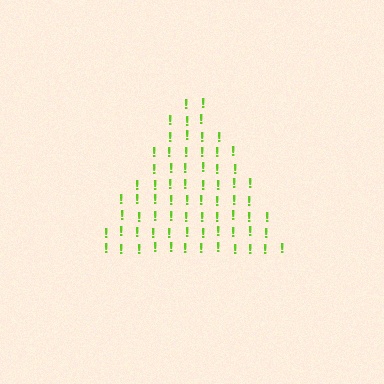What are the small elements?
The small elements are exclamation marks.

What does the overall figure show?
The overall figure shows a triangle.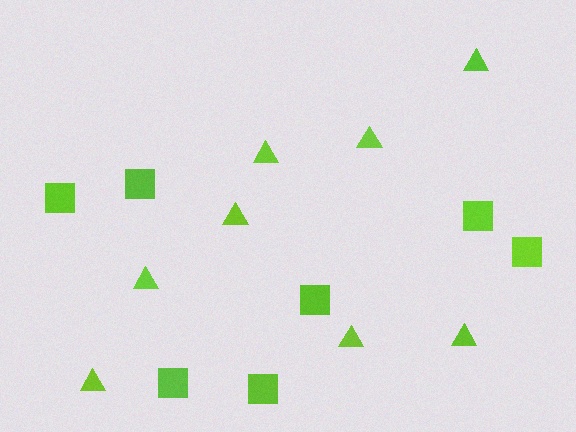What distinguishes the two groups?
There are 2 groups: one group of squares (7) and one group of triangles (8).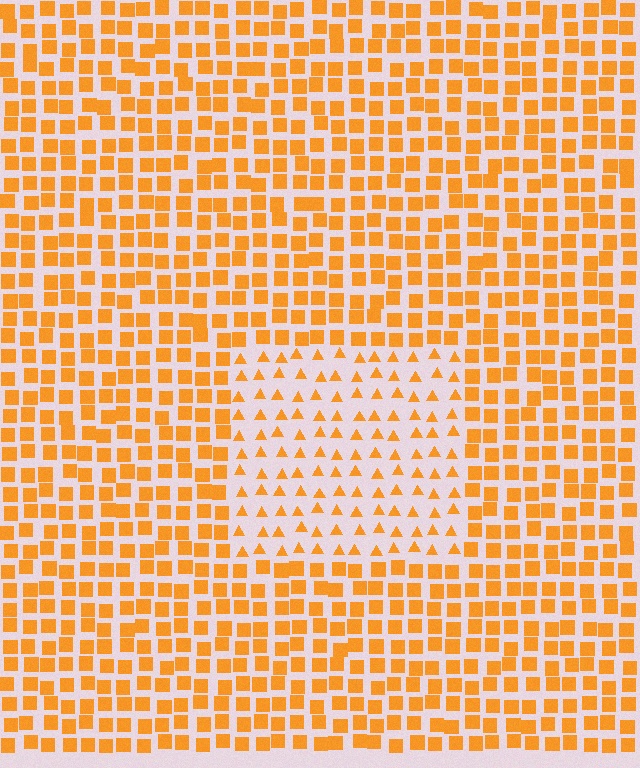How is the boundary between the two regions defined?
The boundary is defined by a change in element shape: triangles inside vs. squares outside. All elements share the same color and spacing.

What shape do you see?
I see a rectangle.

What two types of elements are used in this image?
The image uses triangles inside the rectangle region and squares outside it.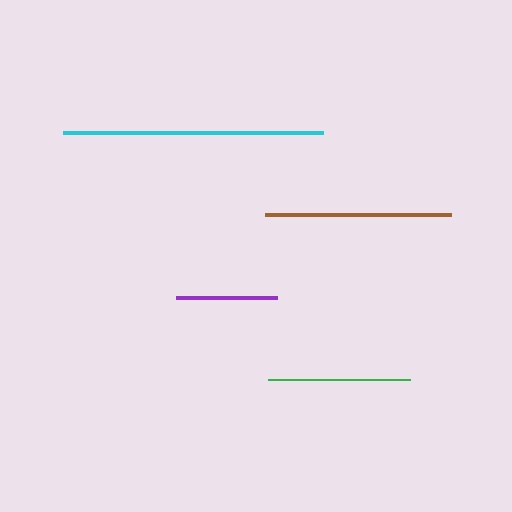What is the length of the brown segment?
The brown segment is approximately 186 pixels long.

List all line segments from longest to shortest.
From longest to shortest: cyan, brown, green, purple.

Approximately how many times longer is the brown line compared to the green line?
The brown line is approximately 1.3 times the length of the green line.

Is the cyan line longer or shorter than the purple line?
The cyan line is longer than the purple line.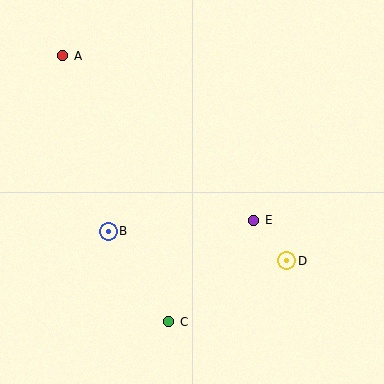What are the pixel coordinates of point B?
Point B is at (108, 231).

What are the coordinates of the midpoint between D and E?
The midpoint between D and E is at (270, 240).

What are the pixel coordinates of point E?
Point E is at (254, 220).